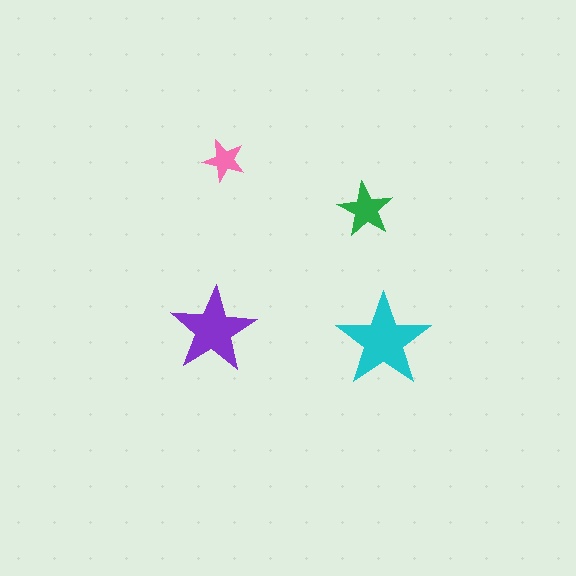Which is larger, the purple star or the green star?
The purple one.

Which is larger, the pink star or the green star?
The green one.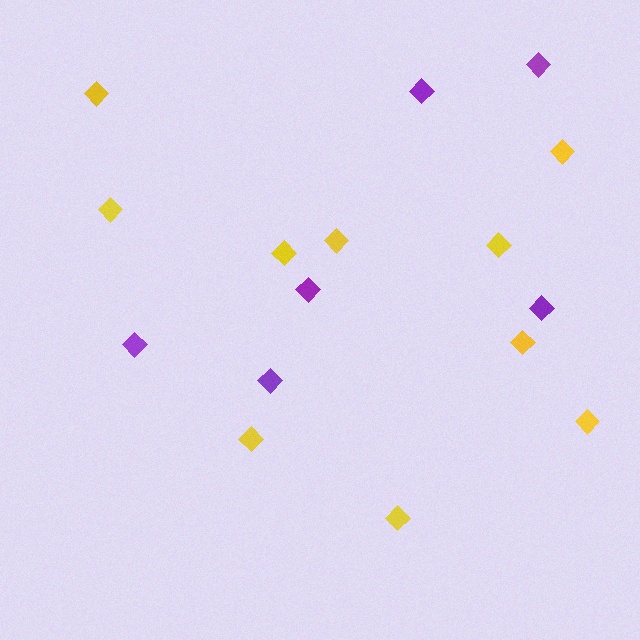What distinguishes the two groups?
There are 2 groups: one group of purple diamonds (6) and one group of yellow diamonds (10).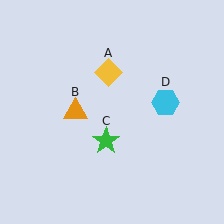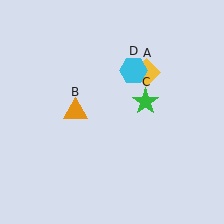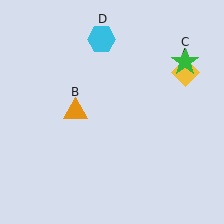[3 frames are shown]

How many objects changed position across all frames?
3 objects changed position: yellow diamond (object A), green star (object C), cyan hexagon (object D).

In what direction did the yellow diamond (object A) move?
The yellow diamond (object A) moved right.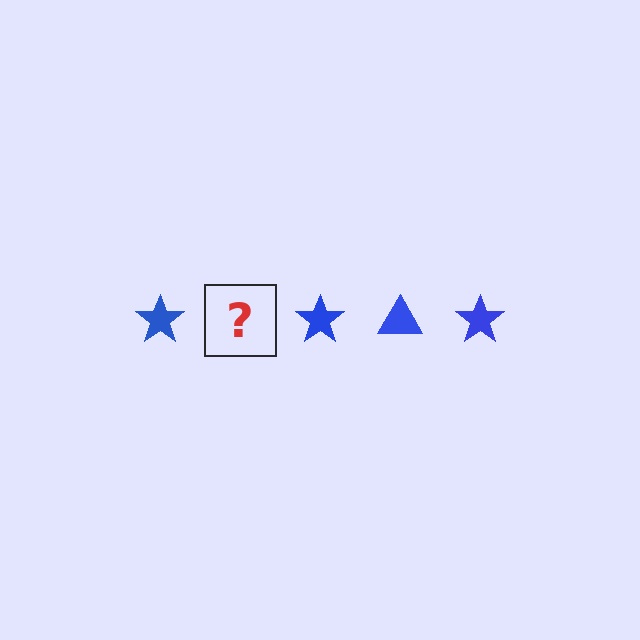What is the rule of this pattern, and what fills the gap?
The rule is that the pattern cycles through star, triangle shapes in blue. The gap should be filled with a blue triangle.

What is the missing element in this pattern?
The missing element is a blue triangle.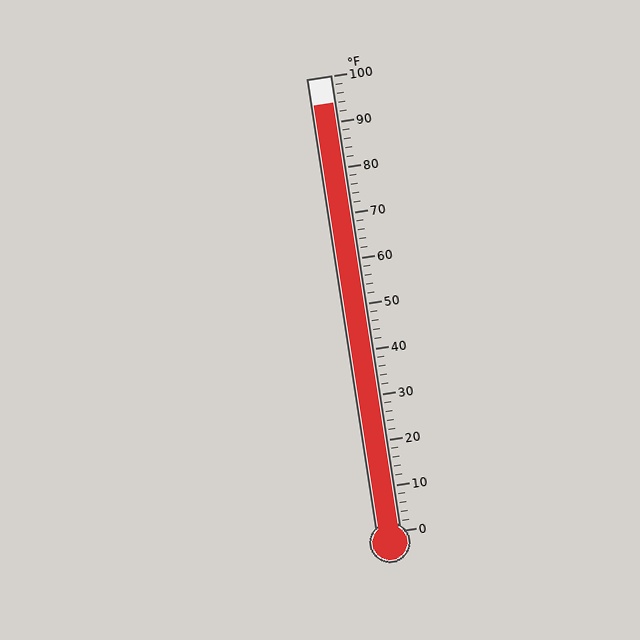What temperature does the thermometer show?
The thermometer shows approximately 94°F.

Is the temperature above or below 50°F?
The temperature is above 50°F.